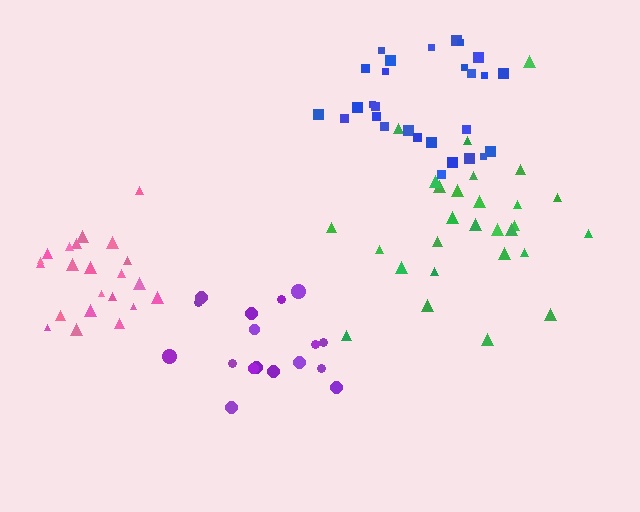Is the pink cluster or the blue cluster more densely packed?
Pink.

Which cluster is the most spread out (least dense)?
Green.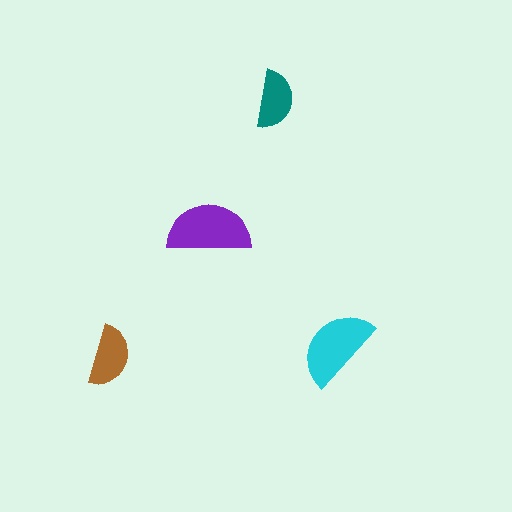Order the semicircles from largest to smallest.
the purple one, the cyan one, the brown one, the teal one.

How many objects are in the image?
There are 4 objects in the image.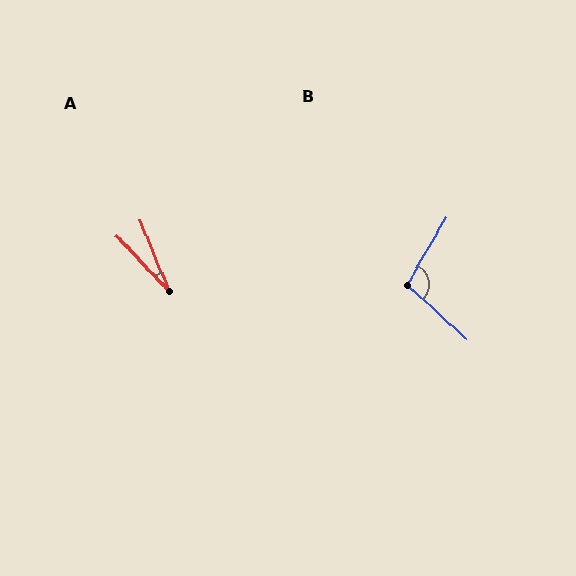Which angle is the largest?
B, at approximately 102 degrees.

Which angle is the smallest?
A, at approximately 21 degrees.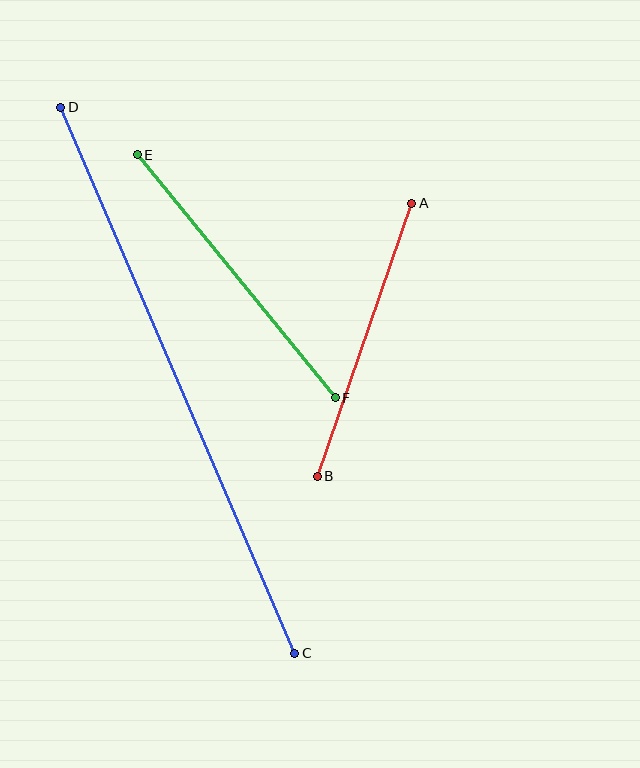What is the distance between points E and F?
The distance is approximately 314 pixels.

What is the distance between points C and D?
The distance is approximately 594 pixels.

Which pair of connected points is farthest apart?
Points C and D are farthest apart.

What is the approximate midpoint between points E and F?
The midpoint is at approximately (236, 276) pixels.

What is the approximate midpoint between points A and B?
The midpoint is at approximately (364, 340) pixels.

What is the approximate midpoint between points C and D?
The midpoint is at approximately (178, 380) pixels.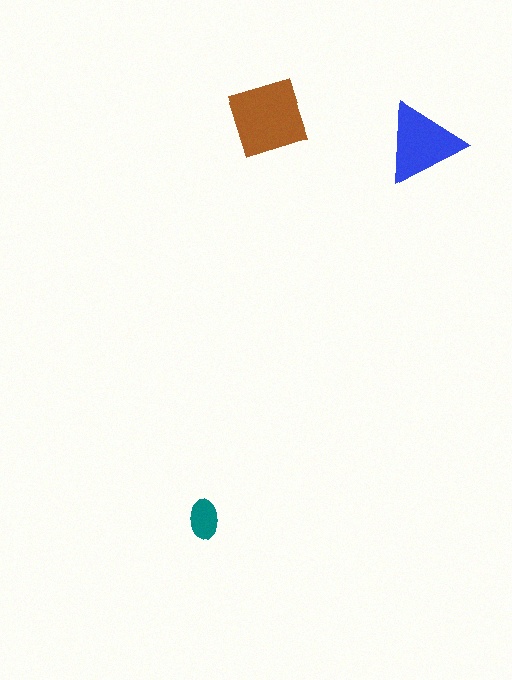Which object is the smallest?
The teal ellipse.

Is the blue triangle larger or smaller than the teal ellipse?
Larger.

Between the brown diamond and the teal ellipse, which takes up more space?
The brown diamond.